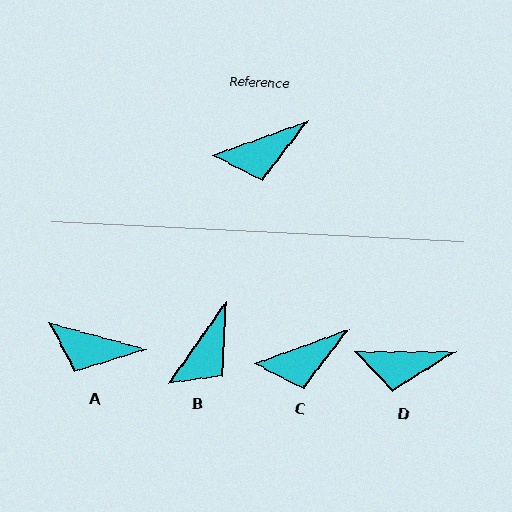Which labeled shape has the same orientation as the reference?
C.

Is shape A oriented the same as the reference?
No, it is off by about 36 degrees.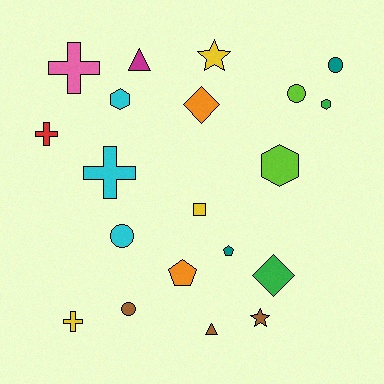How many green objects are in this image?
There are 2 green objects.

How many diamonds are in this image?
There are 2 diamonds.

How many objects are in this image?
There are 20 objects.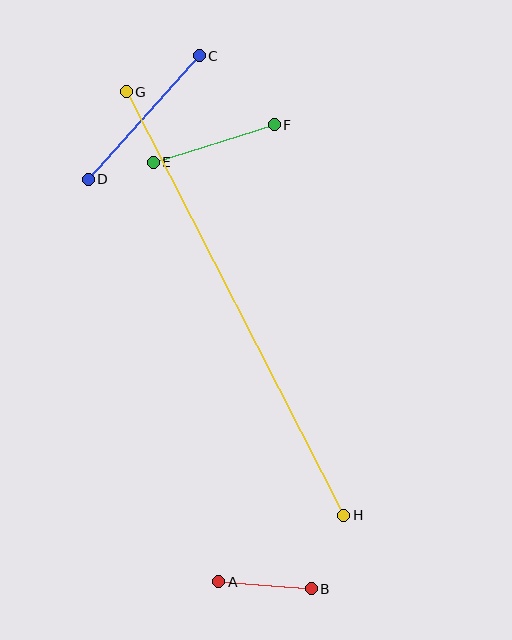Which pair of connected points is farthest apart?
Points G and H are farthest apart.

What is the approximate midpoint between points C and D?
The midpoint is at approximately (144, 117) pixels.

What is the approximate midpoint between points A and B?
The midpoint is at approximately (265, 585) pixels.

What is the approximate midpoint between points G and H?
The midpoint is at approximately (235, 303) pixels.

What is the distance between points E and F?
The distance is approximately 127 pixels.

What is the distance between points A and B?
The distance is approximately 93 pixels.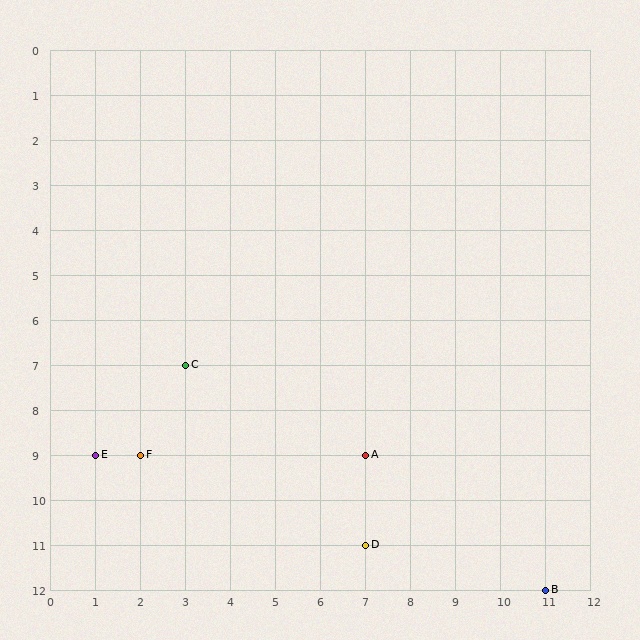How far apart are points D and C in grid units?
Points D and C are 4 columns and 4 rows apart (about 5.7 grid units diagonally).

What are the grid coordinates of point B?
Point B is at grid coordinates (11, 12).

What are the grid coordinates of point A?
Point A is at grid coordinates (7, 9).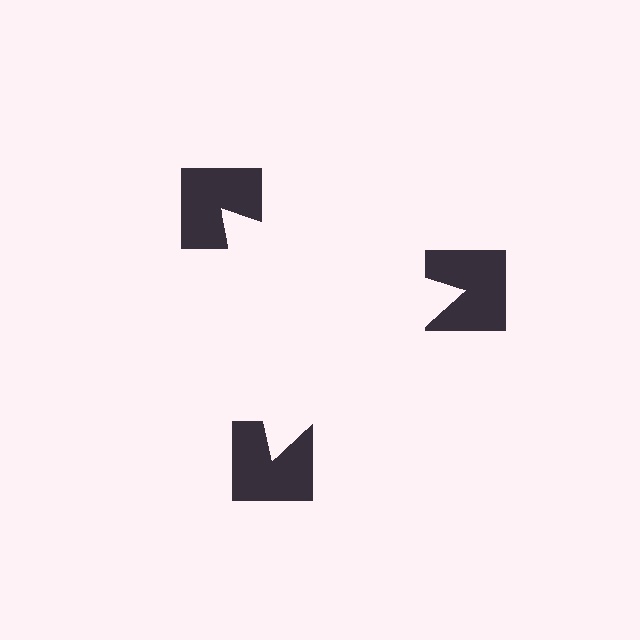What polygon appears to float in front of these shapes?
An illusory triangle — its edges are inferred from the aligned wedge cuts in the notched squares, not physically drawn.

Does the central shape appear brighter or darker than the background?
It typically appears slightly brighter than the background, even though no actual brightness change is drawn.